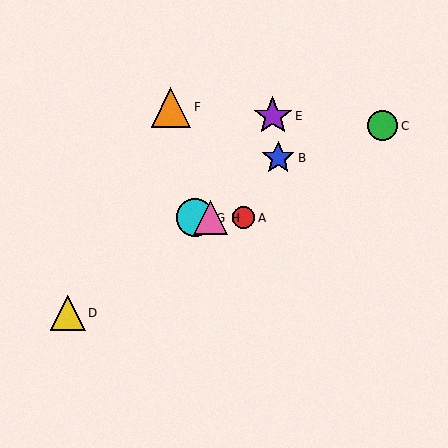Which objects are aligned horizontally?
Objects A, G, H are aligned horizontally.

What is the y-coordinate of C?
Object C is at y≈126.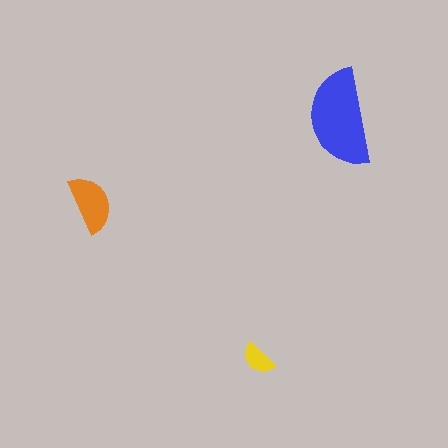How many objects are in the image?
There are 3 objects in the image.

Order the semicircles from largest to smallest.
the blue one, the orange one, the yellow one.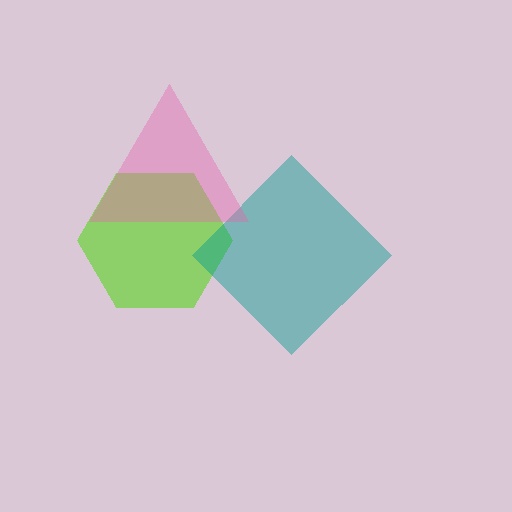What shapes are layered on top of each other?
The layered shapes are: a lime hexagon, a teal diamond, a pink triangle.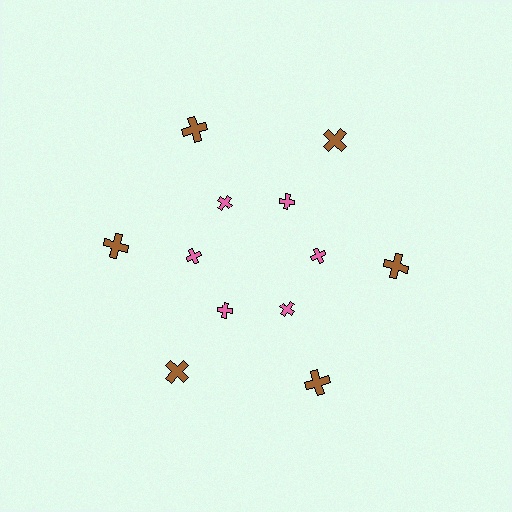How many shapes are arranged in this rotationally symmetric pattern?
There are 12 shapes, arranged in 6 groups of 2.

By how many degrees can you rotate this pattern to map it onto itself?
The pattern maps onto itself every 60 degrees of rotation.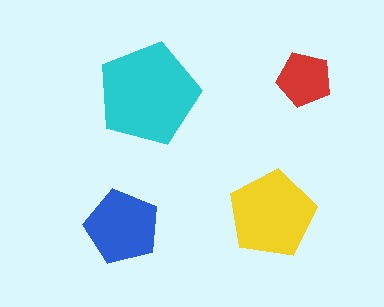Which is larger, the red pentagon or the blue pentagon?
The blue one.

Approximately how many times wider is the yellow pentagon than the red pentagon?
About 1.5 times wider.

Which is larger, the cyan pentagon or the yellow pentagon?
The cyan one.